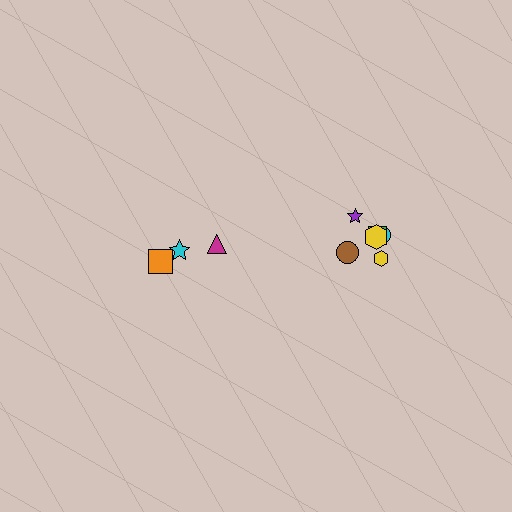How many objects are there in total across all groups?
There are 9 objects.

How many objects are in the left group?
There are 3 objects.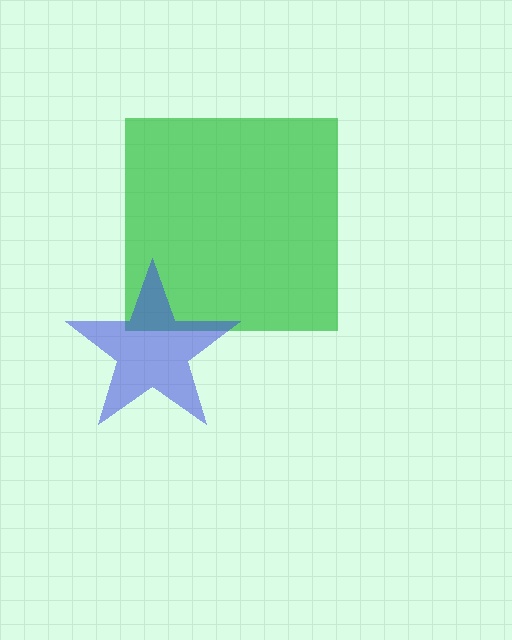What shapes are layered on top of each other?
The layered shapes are: a green square, a blue star.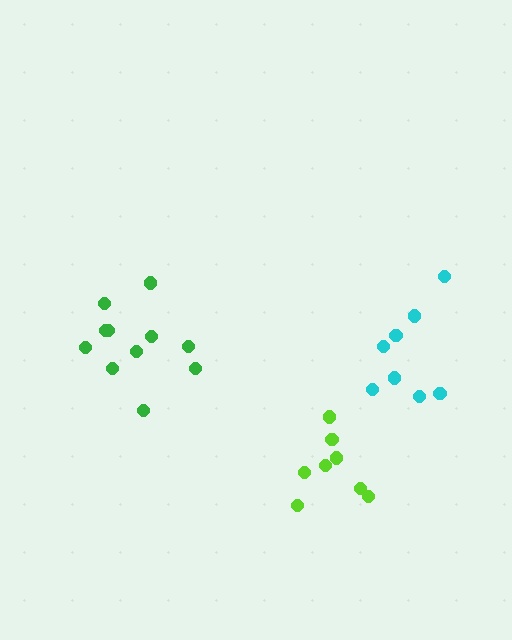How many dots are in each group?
Group 1: 8 dots, Group 2: 11 dots, Group 3: 8 dots (27 total).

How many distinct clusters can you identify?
There are 3 distinct clusters.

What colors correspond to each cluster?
The clusters are colored: cyan, green, lime.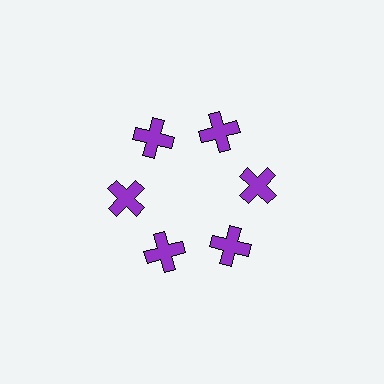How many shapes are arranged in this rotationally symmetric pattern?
There are 6 shapes, arranged in 6 groups of 1.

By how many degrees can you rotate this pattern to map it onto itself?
The pattern maps onto itself every 60 degrees of rotation.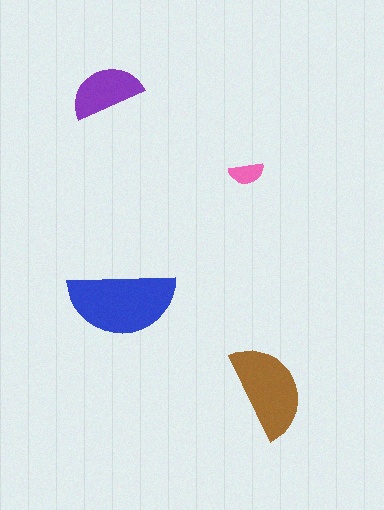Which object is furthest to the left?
The purple semicircle is leftmost.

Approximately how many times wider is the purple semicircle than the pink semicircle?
About 2 times wider.